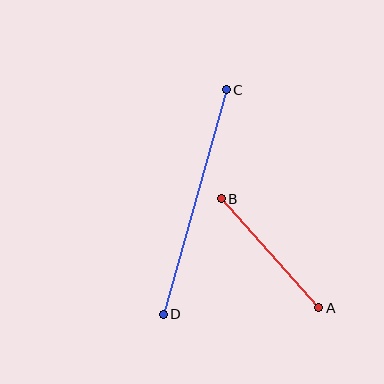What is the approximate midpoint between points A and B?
The midpoint is at approximately (270, 253) pixels.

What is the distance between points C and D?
The distance is approximately 233 pixels.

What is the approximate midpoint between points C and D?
The midpoint is at approximately (195, 202) pixels.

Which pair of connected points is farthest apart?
Points C and D are farthest apart.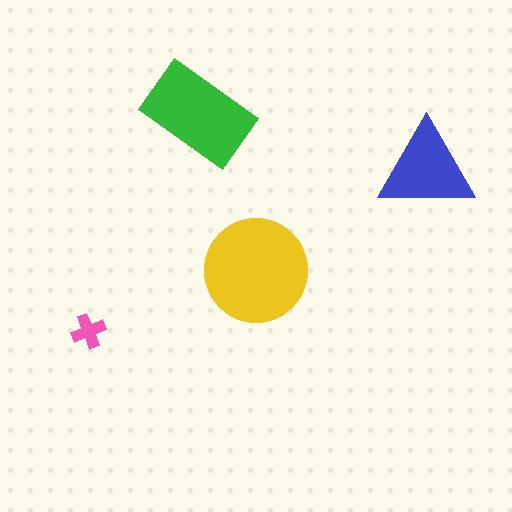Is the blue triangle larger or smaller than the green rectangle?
Smaller.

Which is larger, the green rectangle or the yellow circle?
The yellow circle.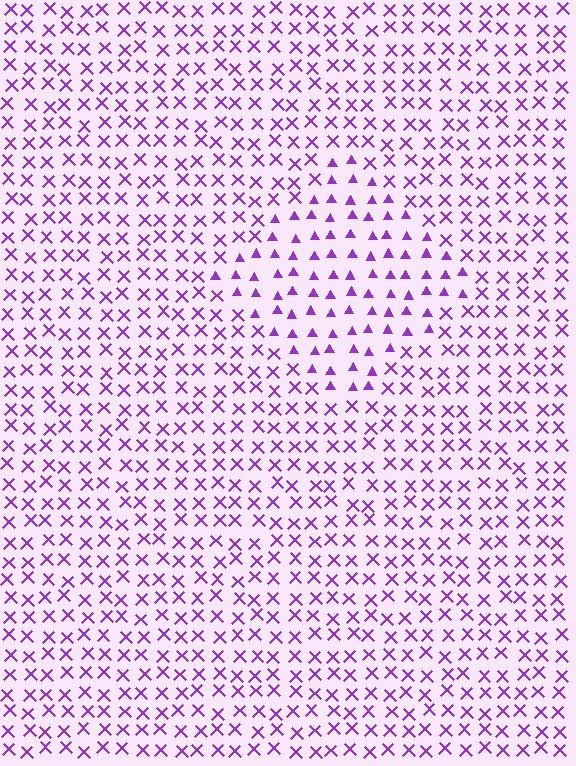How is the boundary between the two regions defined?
The boundary is defined by a change in element shape: triangles inside vs. X marks outside. All elements share the same color and spacing.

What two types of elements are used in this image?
The image uses triangles inside the diamond region and X marks outside it.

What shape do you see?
I see a diamond.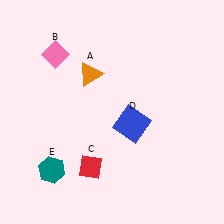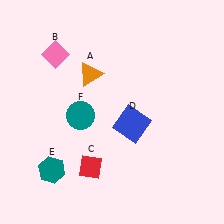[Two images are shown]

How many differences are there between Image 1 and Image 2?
There is 1 difference between the two images.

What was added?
A teal circle (F) was added in Image 2.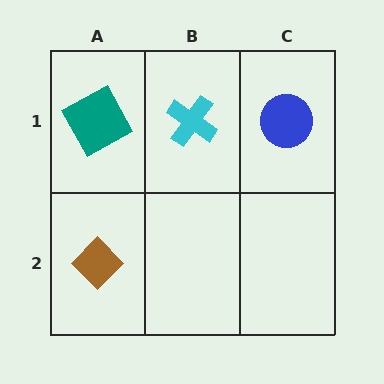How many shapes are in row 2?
1 shape.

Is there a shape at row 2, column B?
No, that cell is empty.